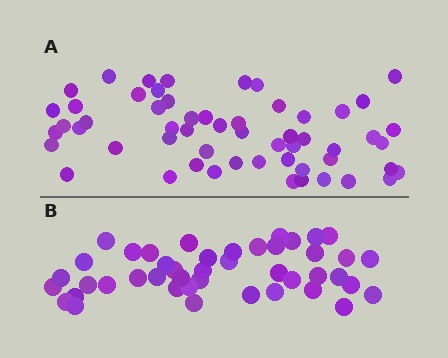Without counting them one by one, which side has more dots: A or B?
Region A (the top region) has more dots.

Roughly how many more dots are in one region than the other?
Region A has roughly 12 or so more dots than region B.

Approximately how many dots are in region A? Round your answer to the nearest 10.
About 60 dots. (The exact count is 56, which rounds to 60.)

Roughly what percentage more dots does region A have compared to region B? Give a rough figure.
About 25% more.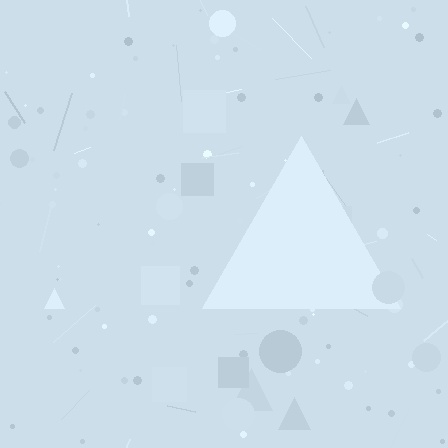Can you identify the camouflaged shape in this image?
The camouflaged shape is a triangle.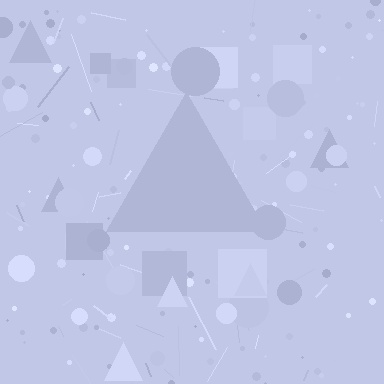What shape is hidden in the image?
A triangle is hidden in the image.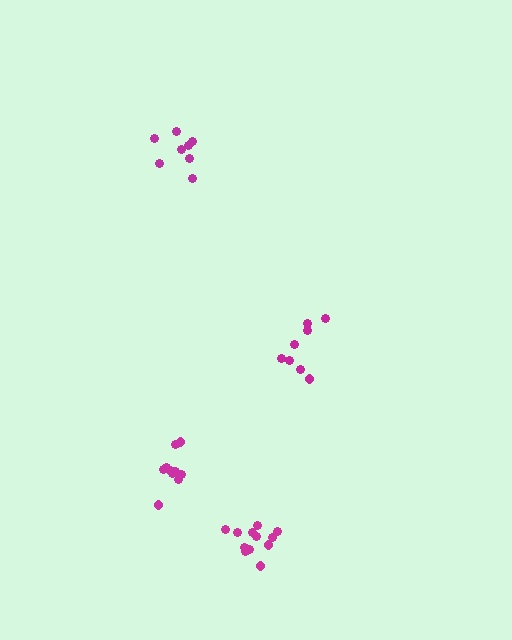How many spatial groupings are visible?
There are 4 spatial groupings.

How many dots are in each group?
Group 1: 8 dots, Group 2: 10 dots, Group 3: 8 dots, Group 4: 12 dots (38 total).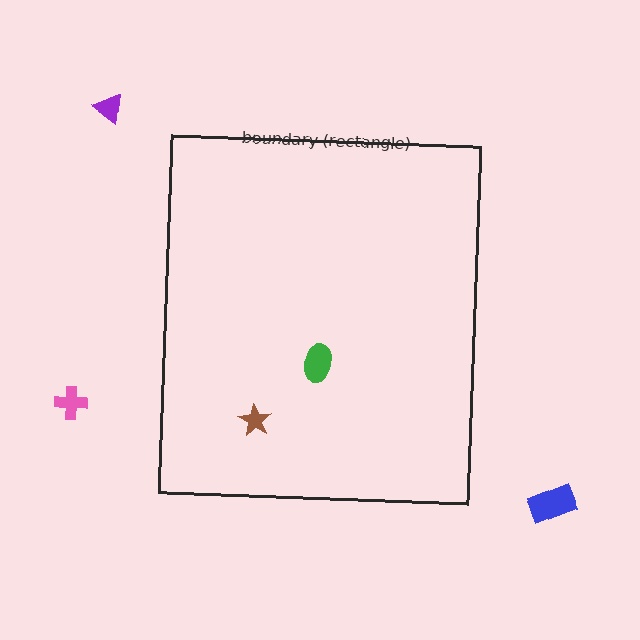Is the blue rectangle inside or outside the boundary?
Outside.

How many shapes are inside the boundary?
2 inside, 3 outside.